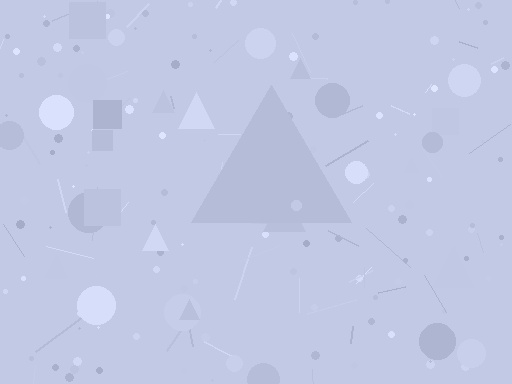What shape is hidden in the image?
A triangle is hidden in the image.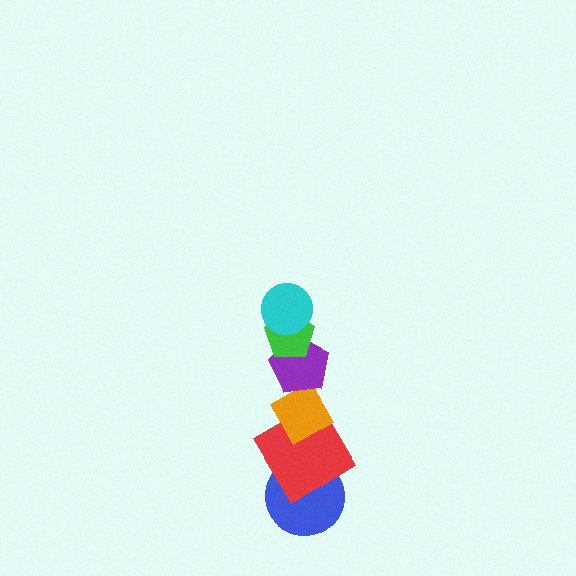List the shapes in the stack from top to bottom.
From top to bottom: the cyan circle, the green pentagon, the purple pentagon, the orange diamond, the red diamond, the blue circle.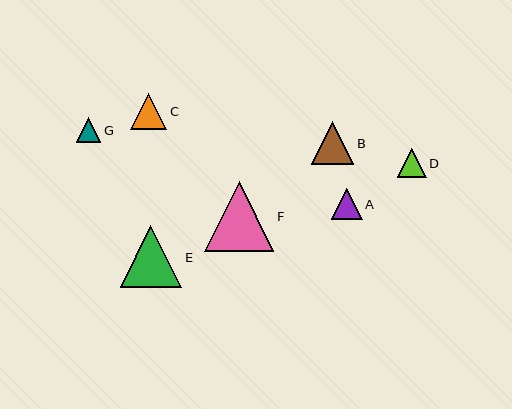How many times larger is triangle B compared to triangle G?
Triangle B is approximately 1.8 times the size of triangle G.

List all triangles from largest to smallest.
From largest to smallest: F, E, B, C, A, D, G.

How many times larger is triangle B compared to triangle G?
Triangle B is approximately 1.8 times the size of triangle G.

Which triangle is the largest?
Triangle F is the largest with a size of approximately 69 pixels.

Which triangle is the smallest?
Triangle G is the smallest with a size of approximately 24 pixels.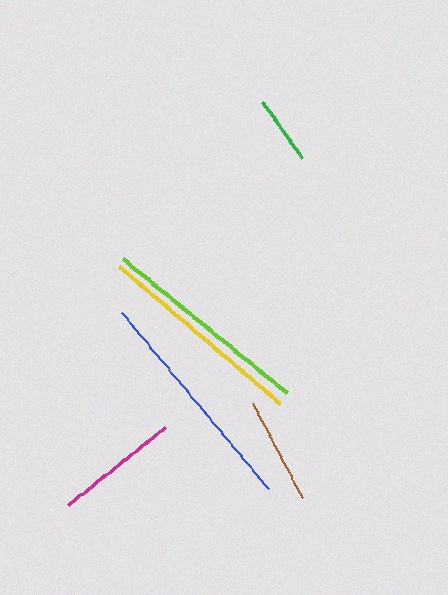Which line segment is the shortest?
The green line is the shortest at approximately 69 pixels.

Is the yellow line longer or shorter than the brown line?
The yellow line is longer than the brown line.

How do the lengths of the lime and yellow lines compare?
The lime and yellow lines are approximately the same length.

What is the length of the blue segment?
The blue segment is approximately 230 pixels long.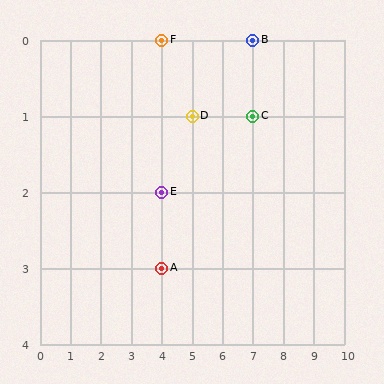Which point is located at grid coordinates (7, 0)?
Point B is at (7, 0).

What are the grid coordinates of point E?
Point E is at grid coordinates (4, 2).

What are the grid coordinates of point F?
Point F is at grid coordinates (4, 0).